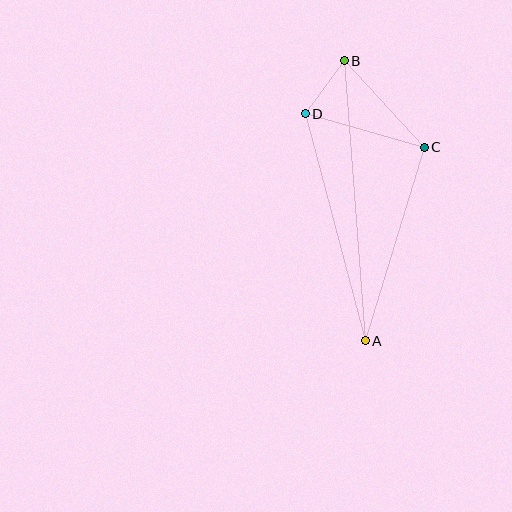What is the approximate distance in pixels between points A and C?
The distance between A and C is approximately 202 pixels.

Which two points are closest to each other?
Points B and D are closest to each other.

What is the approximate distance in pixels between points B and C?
The distance between B and C is approximately 118 pixels.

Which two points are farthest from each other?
Points A and B are farthest from each other.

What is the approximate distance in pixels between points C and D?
The distance between C and D is approximately 124 pixels.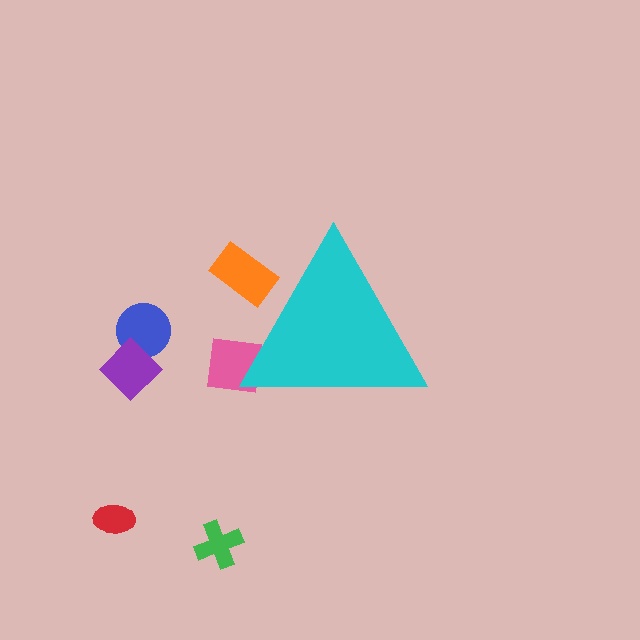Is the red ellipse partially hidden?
No, the red ellipse is fully visible.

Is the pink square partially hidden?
Yes, the pink square is partially hidden behind the cyan triangle.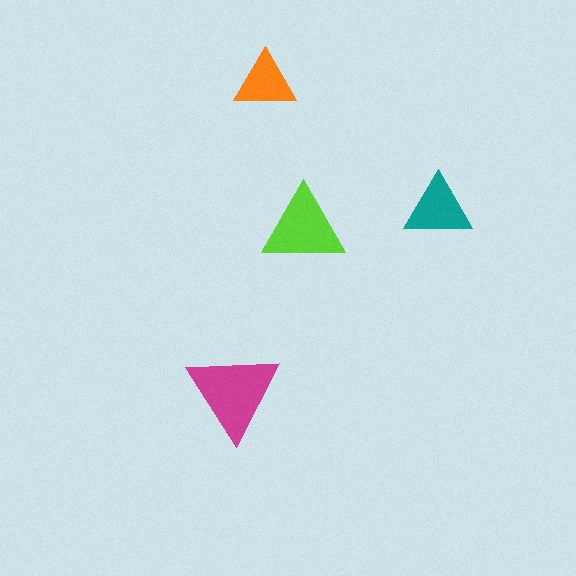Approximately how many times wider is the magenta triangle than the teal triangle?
About 1.5 times wider.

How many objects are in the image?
There are 4 objects in the image.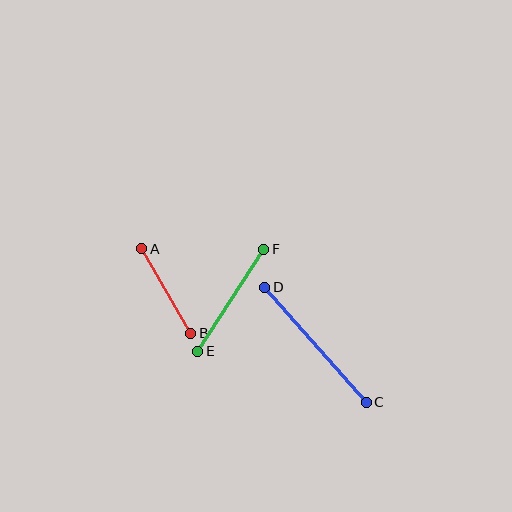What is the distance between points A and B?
The distance is approximately 98 pixels.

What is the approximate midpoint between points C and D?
The midpoint is at approximately (315, 345) pixels.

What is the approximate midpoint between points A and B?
The midpoint is at approximately (166, 291) pixels.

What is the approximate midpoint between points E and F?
The midpoint is at approximately (231, 300) pixels.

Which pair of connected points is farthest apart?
Points C and D are farthest apart.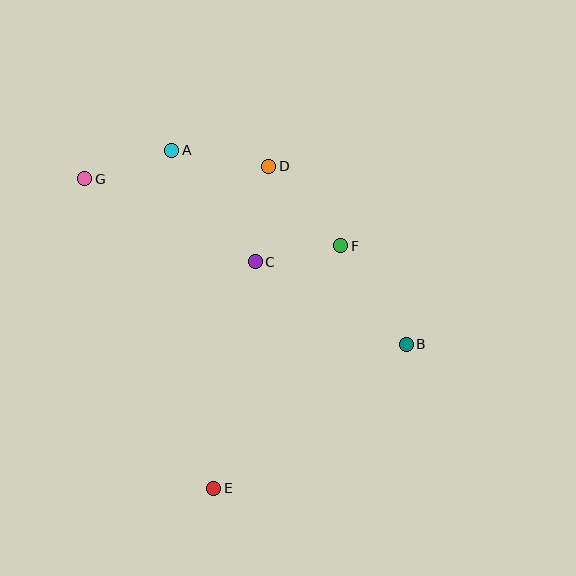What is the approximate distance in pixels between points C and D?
The distance between C and D is approximately 97 pixels.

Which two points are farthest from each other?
Points B and G are farthest from each other.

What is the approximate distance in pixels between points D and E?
The distance between D and E is approximately 327 pixels.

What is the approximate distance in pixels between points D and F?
The distance between D and F is approximately 107 pixels.